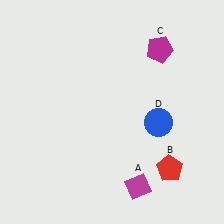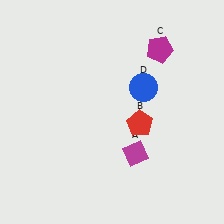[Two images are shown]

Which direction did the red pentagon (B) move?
The red pentagon (B) moved up.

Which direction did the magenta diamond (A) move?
The magenta diamond (A) moved up.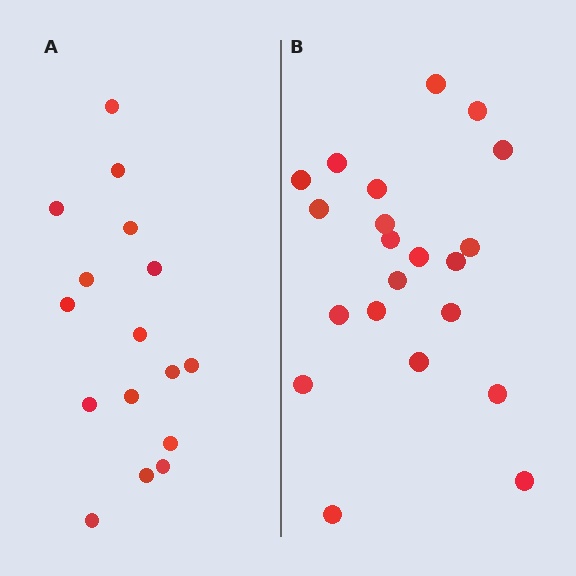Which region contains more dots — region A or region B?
Region B (the right region) has more dots.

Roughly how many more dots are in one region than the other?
Region B has about 5 more dots than region A.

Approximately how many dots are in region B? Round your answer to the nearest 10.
About 20 dots. (The exact count is 21, which rounds to 20.)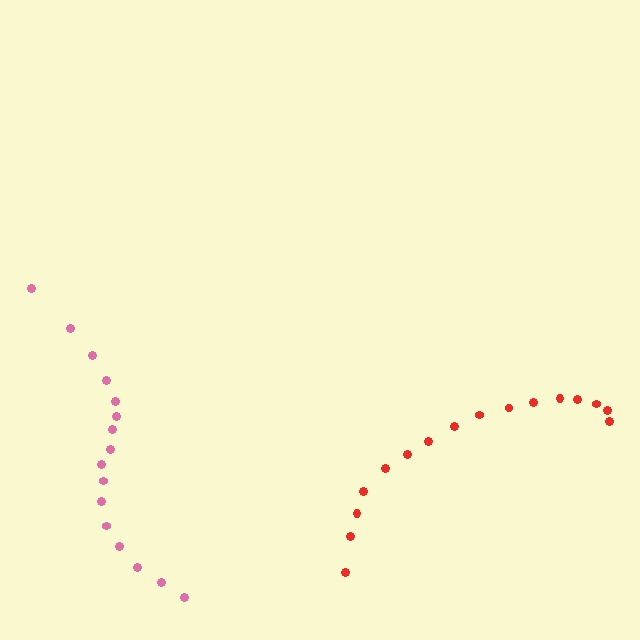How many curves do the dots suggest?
There are 2 distinct paths.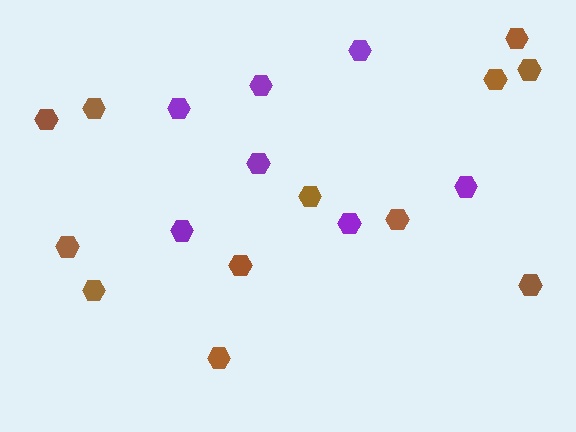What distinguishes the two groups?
There are 2 groups: one group of brown hexagons (12) and one group of purple hexagons (7).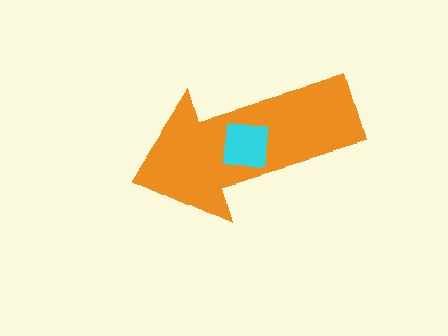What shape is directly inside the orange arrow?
The cyan square.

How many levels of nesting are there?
2.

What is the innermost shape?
The cyan square.